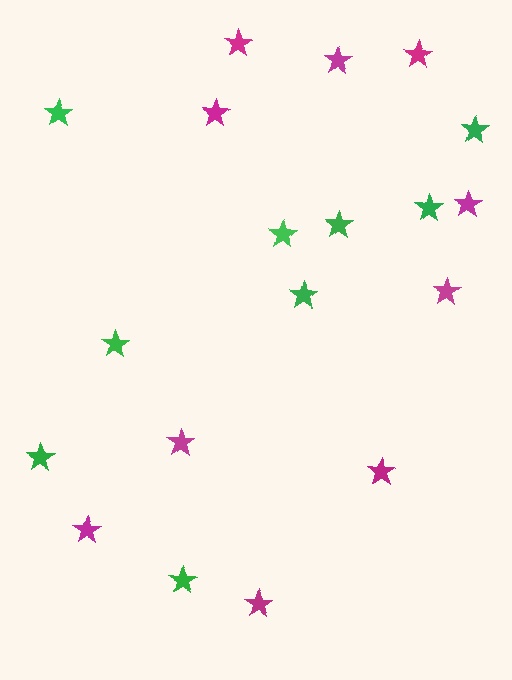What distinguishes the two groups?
There are 2 groups: one group of green stars (9) and one group of magenta stars (10).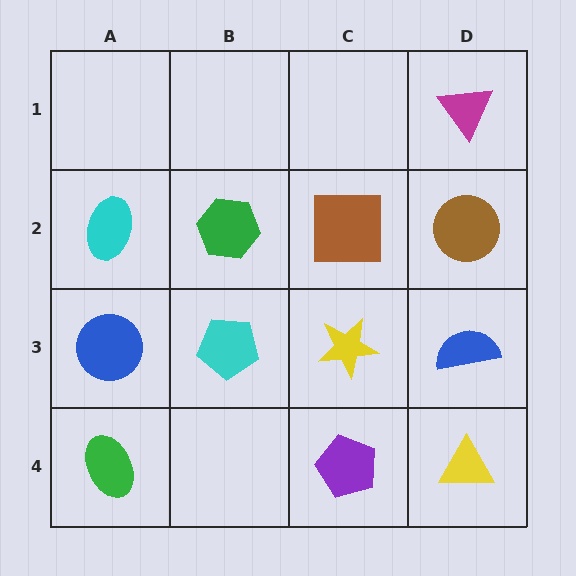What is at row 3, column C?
A yellow star.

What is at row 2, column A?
A cyan ellipse.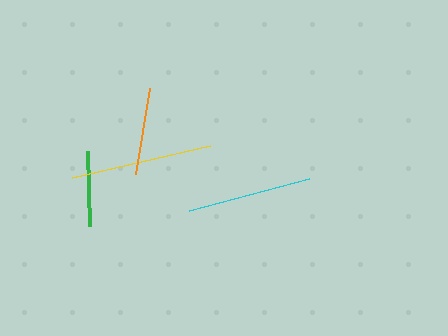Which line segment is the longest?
The yellow line is the longest at approximately 143 pixels.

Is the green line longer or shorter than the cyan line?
The cyan line is longer than the green line.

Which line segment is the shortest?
The green line is the shortest at approximately 75 pixels.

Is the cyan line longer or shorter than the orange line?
The cyan line is longer than the orange line.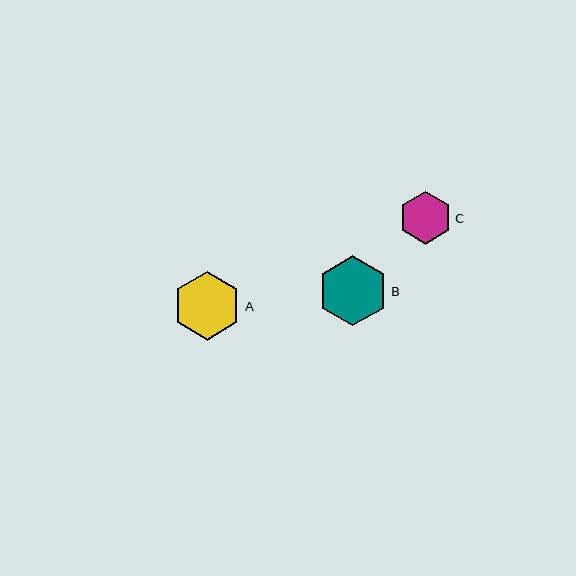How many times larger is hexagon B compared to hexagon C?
Hexagon B is approximately 1.3 times the size of hexagon C.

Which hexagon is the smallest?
Hexagon C is the smallest with a size of approximately 53 pixels.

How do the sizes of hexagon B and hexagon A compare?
Hexagon B and hexagon A are approximately the same size.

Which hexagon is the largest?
Hexagon B is the largest with a size of approximately 70 pixels.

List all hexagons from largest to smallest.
From largest to smallest: B, A, C.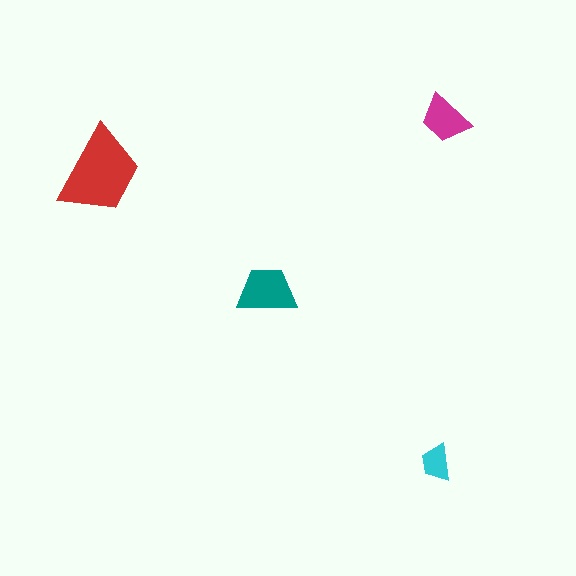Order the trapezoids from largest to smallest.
the red one, the teal one, the magenta one, the cyan one.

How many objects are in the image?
There are 4 objects in the image.